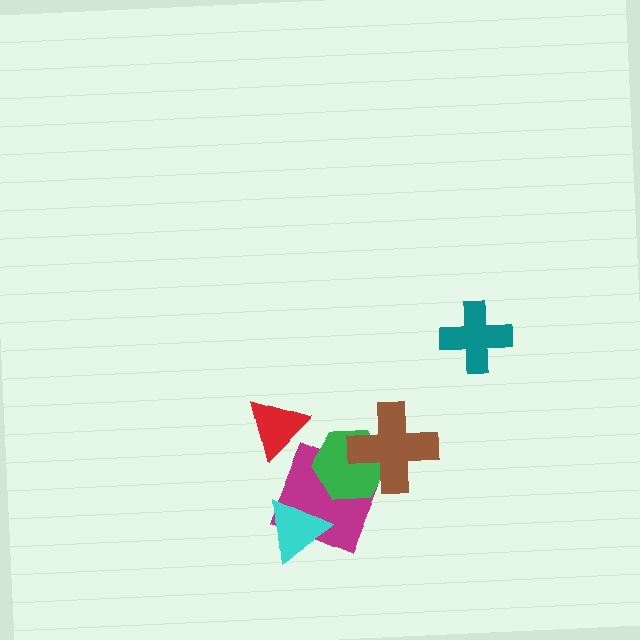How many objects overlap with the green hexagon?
2 objects overlap with the green hexagon.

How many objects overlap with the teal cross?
0 objects overlap with the teal cross.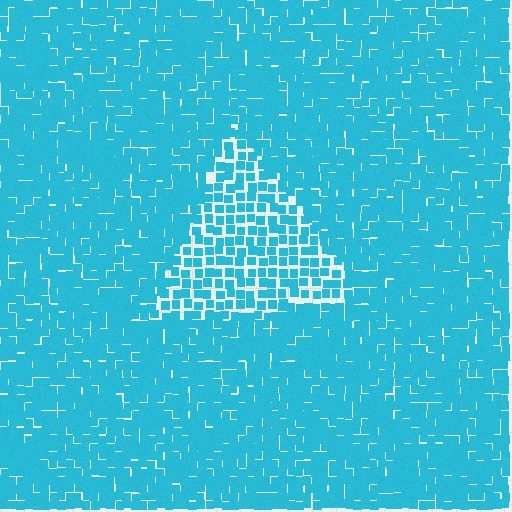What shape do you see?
I see a triangle.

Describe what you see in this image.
The image contains small cyan elements arranged at two different densities. A triangle-shaped region is visible where the elements are less densely packed than the surrounding area.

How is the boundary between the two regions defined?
The boundary is defined by a change in element density (approximately 1.7x ratio). All elements are the same color, size, and shape.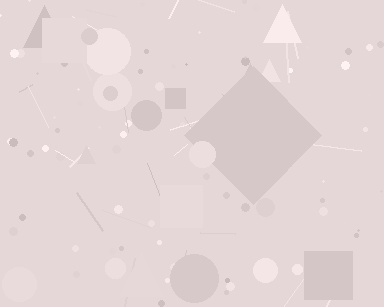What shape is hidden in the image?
A diamond is hidden in the image.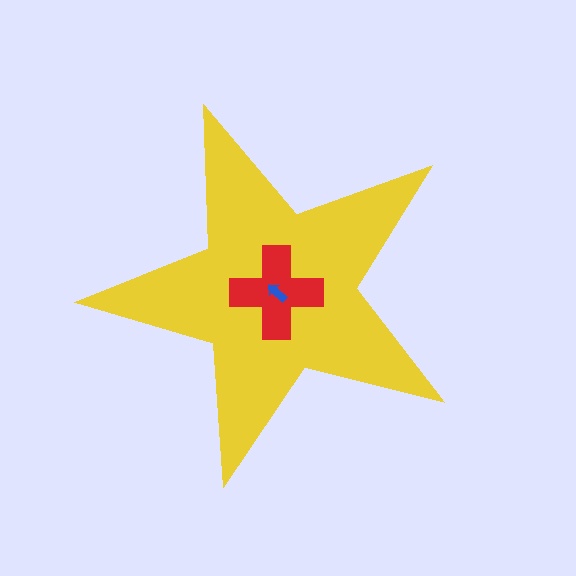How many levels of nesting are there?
3.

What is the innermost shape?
The blue arrow.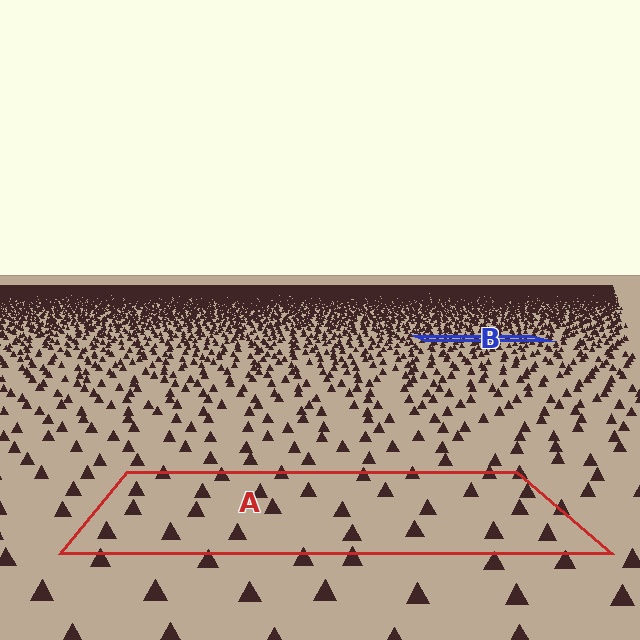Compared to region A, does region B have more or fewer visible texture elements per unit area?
Region B has more texture elements per unit area — they are packed more densely because it is farther away.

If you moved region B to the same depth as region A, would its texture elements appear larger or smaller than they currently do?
They would appear larger. At a closer depth, the same texture elements are projected at a bigger on-screen size.